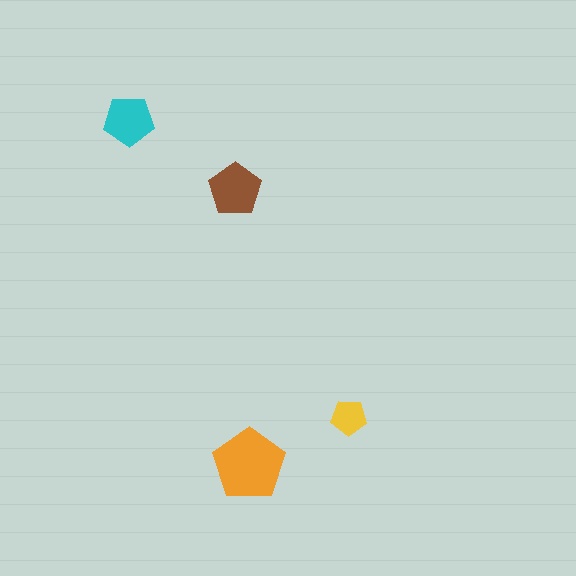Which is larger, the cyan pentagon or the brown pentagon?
The brown one.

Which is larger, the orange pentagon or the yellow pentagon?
The orange one.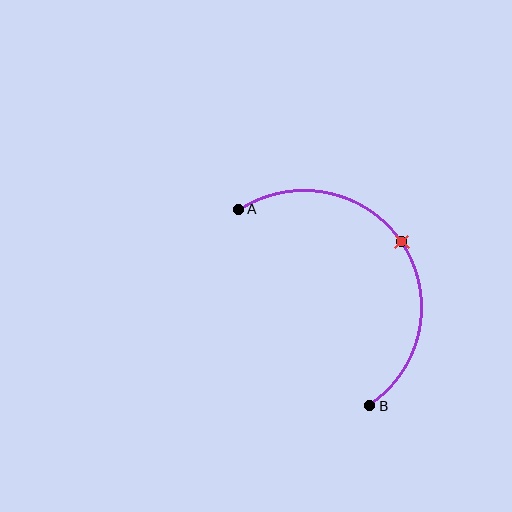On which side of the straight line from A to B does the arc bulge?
The arc bulges above and to the right of the straight line connecting A and B.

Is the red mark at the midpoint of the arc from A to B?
Yes. The red mark lies on the arc at equal arc-length from both A and B — it is the arc midpoint.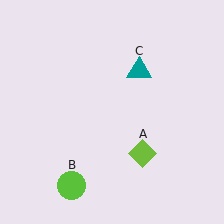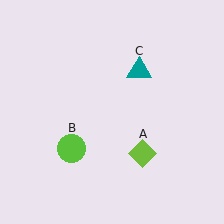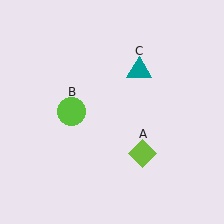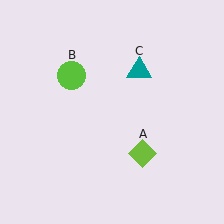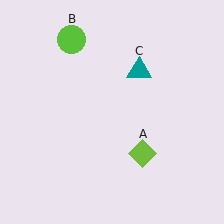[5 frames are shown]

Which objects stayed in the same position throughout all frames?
Lime diamond (object A) and teal triangle (object C) remained stationary.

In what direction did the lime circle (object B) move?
The lime circle (object B) moved up.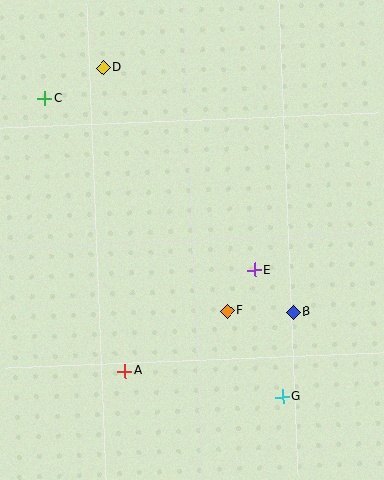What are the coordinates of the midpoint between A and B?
The midpoint between A and B is at (209, 342).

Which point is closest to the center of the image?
Point E at (254, 270) is closest to the center.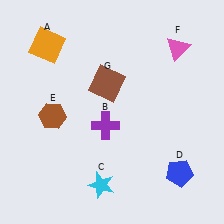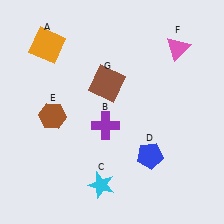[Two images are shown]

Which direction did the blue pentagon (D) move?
The blue pentagon (D) moved left.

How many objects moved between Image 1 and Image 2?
1 object moved between the two images.